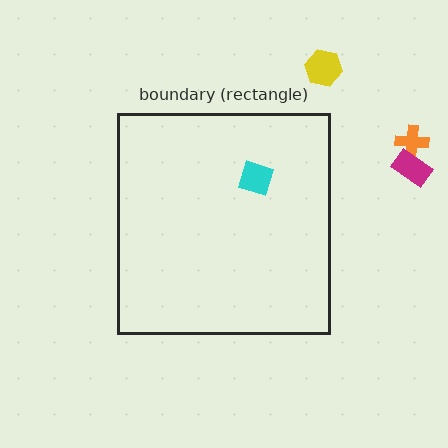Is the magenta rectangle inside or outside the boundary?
Outside.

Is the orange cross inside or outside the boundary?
Outside.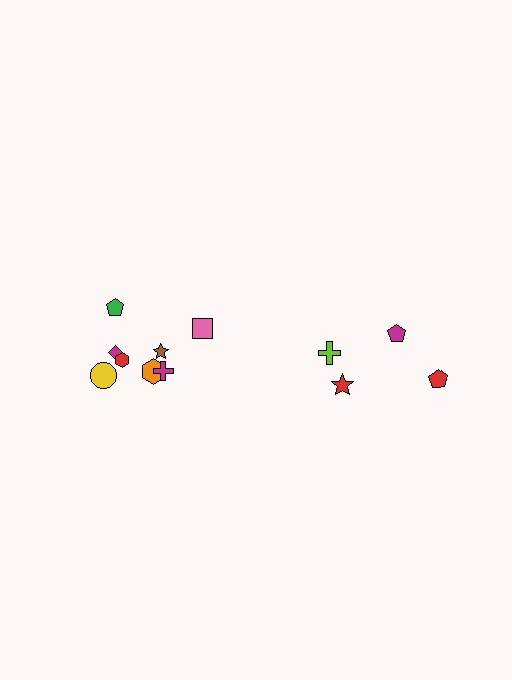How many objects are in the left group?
There are 8 objects.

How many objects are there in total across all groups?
There are 12 objects.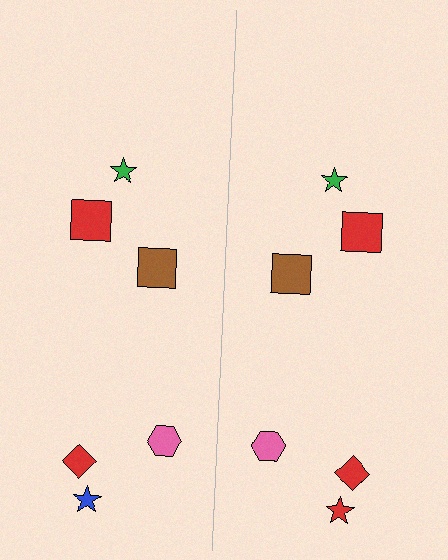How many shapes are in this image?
There are 12 shapes in this image.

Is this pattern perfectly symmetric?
No, the pattern is not perfectly symmetric. The red star on the right side breaks the symmetry — its mirror counterpart is blue.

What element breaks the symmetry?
The red star on the right side breaks the symmetry — its mirror counterpart is blue.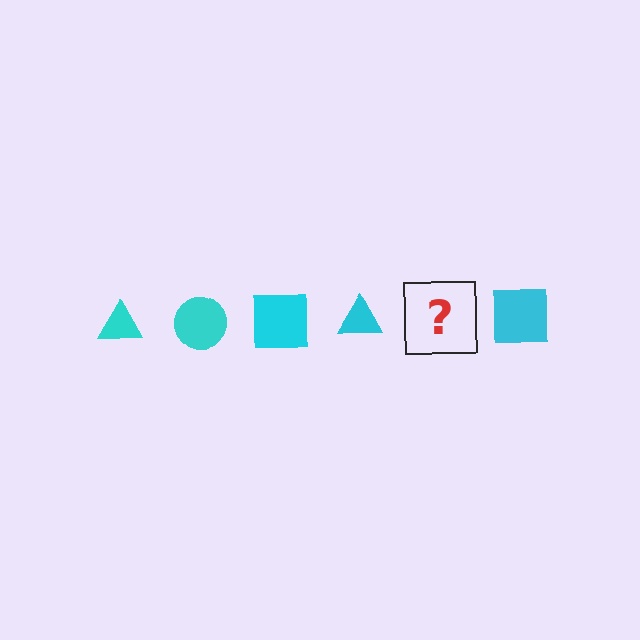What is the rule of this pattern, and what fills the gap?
The rule is that the pattern cycles through triangle, circle, square shapes in cyan. The gap should be filled with a cyan circle.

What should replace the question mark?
The question mark should be replaced with a cyan circle.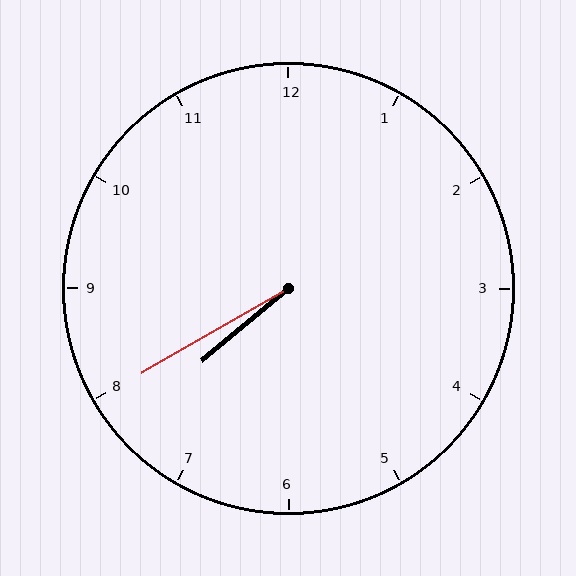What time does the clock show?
7:40.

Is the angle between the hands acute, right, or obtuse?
It is acute.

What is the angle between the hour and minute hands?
Approximately 10 degrees.